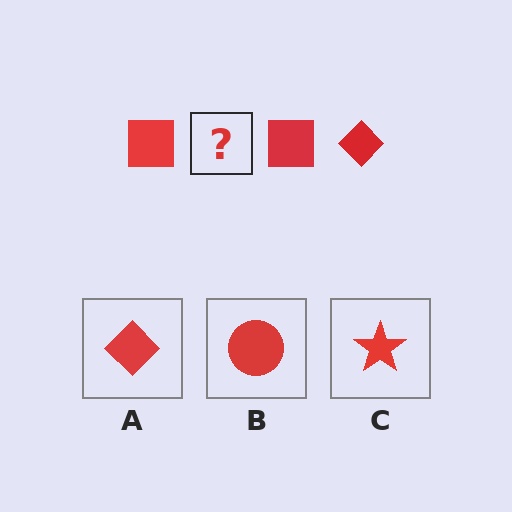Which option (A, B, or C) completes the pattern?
A.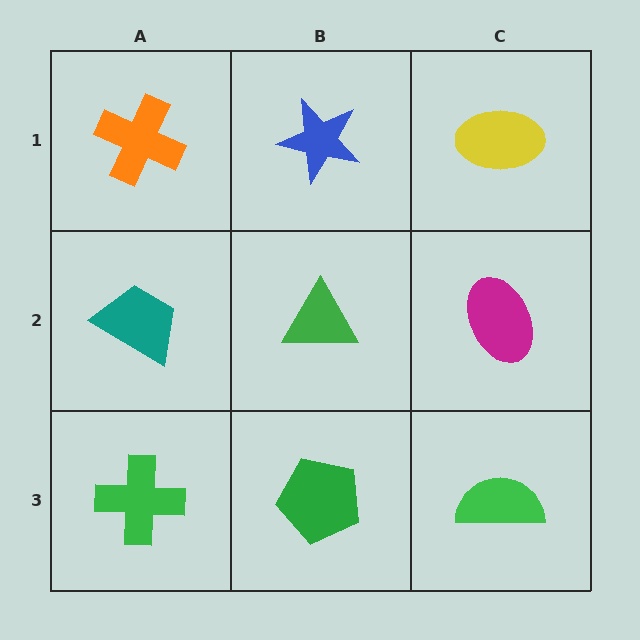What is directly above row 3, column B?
A green triangle.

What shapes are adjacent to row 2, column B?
A blue star (row 1, column B), a green pentagon (row 3, column B), a teal trapezoid (row 2, column A), a magenta ellipse (row 2, column C).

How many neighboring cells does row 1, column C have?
2.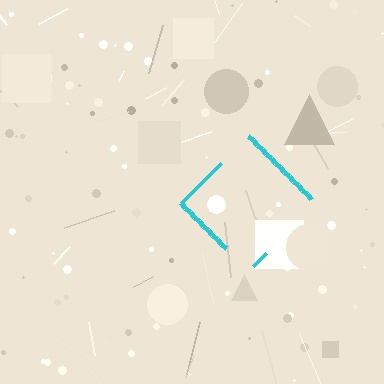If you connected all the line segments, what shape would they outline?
They would outline a diamond.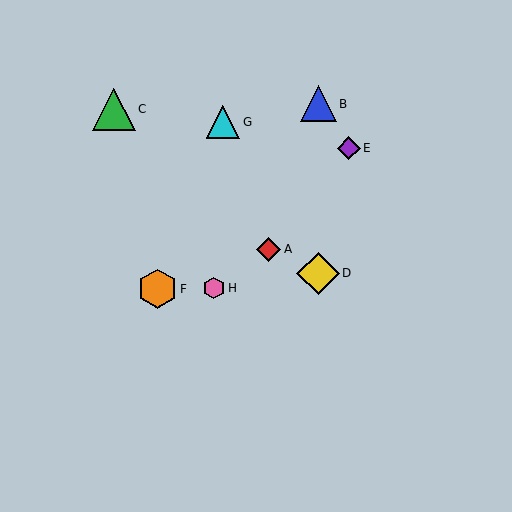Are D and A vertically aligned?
No, D is at x≈318 and A is at x≈269.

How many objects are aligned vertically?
2 objects (B, D) are aligned vertically.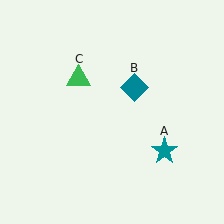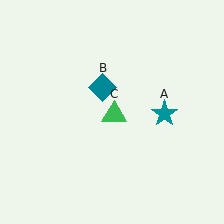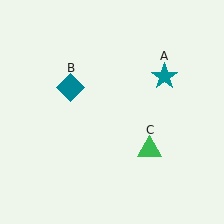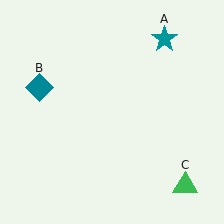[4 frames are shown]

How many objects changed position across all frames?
3 objects changed position: teal star (object A), teal diamond (object B), green triangle (object C).